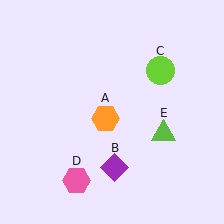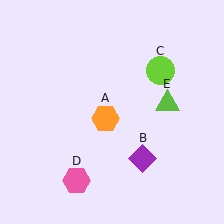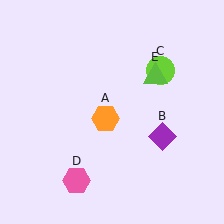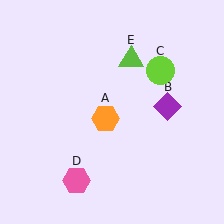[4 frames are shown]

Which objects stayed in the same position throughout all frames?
Orange hexagon (object A) and lime circle (object C) and pink hexagon (object D) remained stationary.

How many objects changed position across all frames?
2 objects changed position: purple diamond (object B), lime triangle (object E).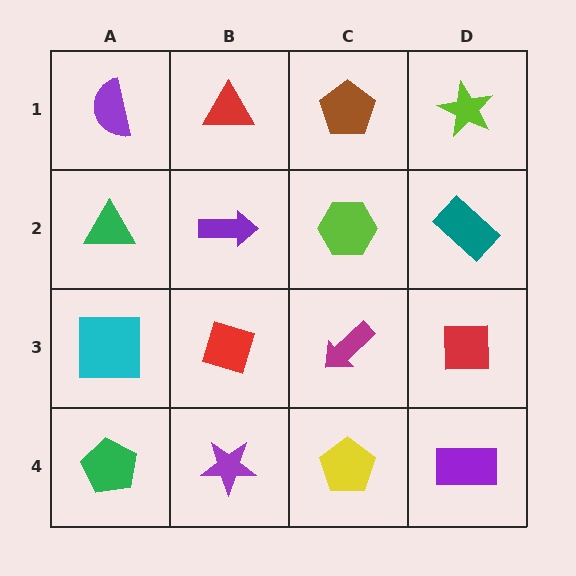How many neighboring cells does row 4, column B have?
3.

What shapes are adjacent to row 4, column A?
A cyan square (row 3, column A), a purple star (row 4, column B).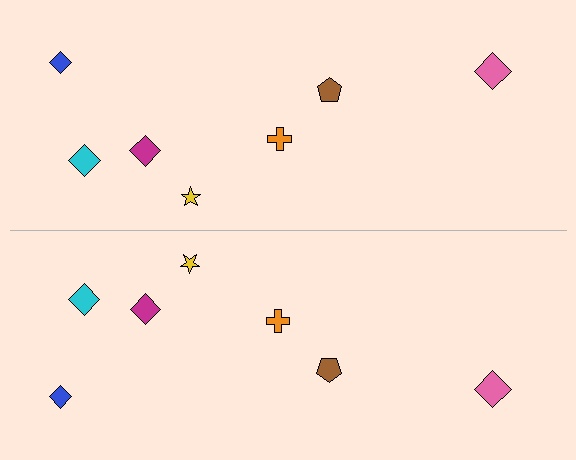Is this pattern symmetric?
Yes, this pattern has bilateral (reflection) symmetry.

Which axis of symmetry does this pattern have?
The pattern has a horizontal axis of symmetry running through the center of the image.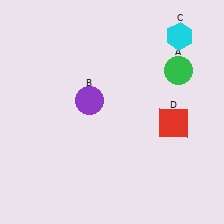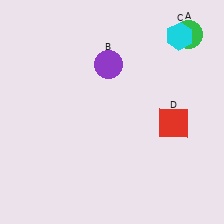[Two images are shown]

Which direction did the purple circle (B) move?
The purple circle (B) moved up.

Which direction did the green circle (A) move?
The green circle (A) moved up.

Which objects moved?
The objects that moved are: the green circle (A), the purple circle (B).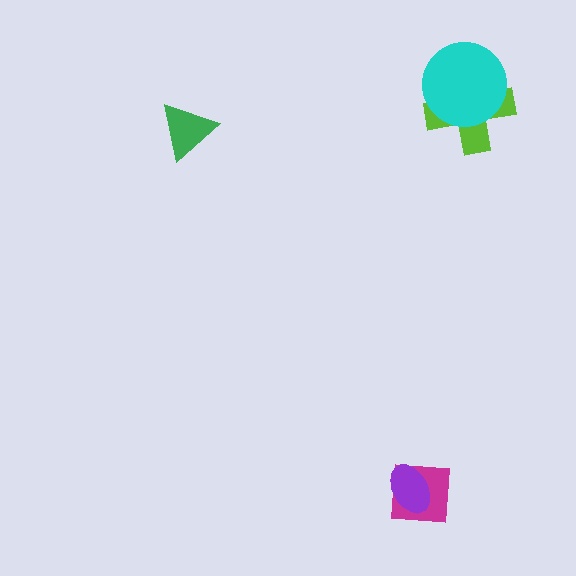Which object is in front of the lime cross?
The cyan circle is in front of the lime cross.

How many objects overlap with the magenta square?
1 object overlaps with the magenta square.